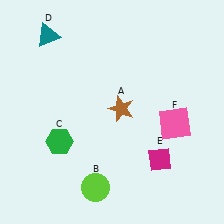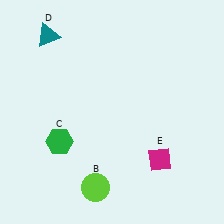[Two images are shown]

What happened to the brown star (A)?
The brown star (A) was removed in Image 2. It was in the top-right area of Image 1.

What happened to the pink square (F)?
The pink square (F) was removed in Image 2. It was in the bottom-right area of Image 1.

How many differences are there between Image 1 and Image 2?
There are 2 differences between the two images.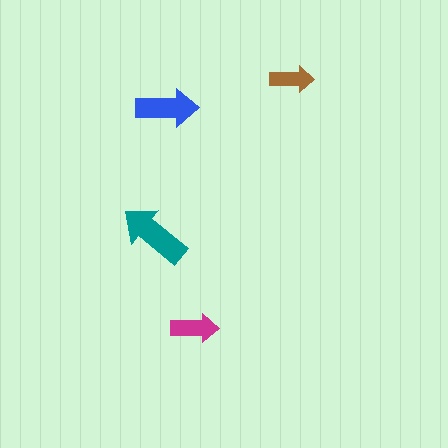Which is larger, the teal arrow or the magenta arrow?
The teal one.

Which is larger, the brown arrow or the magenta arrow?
The magenta one.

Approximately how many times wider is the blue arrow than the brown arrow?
About 1.5 times wider.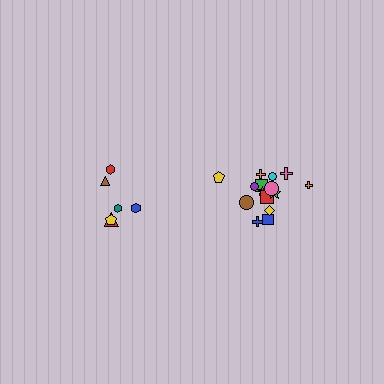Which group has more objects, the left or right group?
The right group.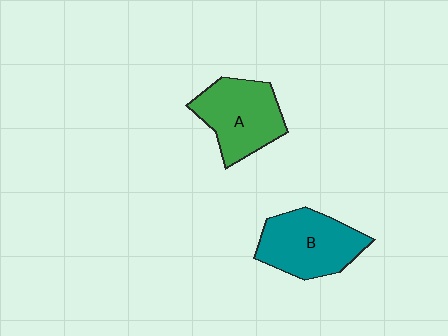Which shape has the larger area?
Shape B (teal).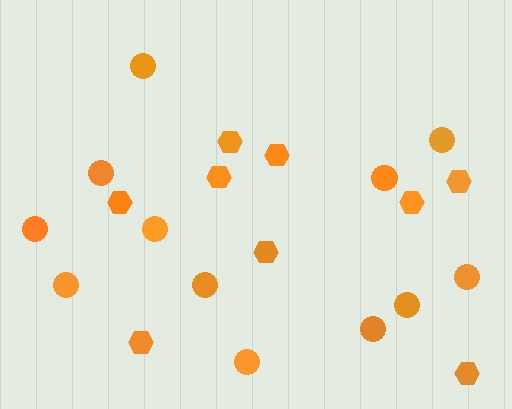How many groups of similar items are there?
There are 2 groups: one group of hexagons (9) and one group of circles (12).